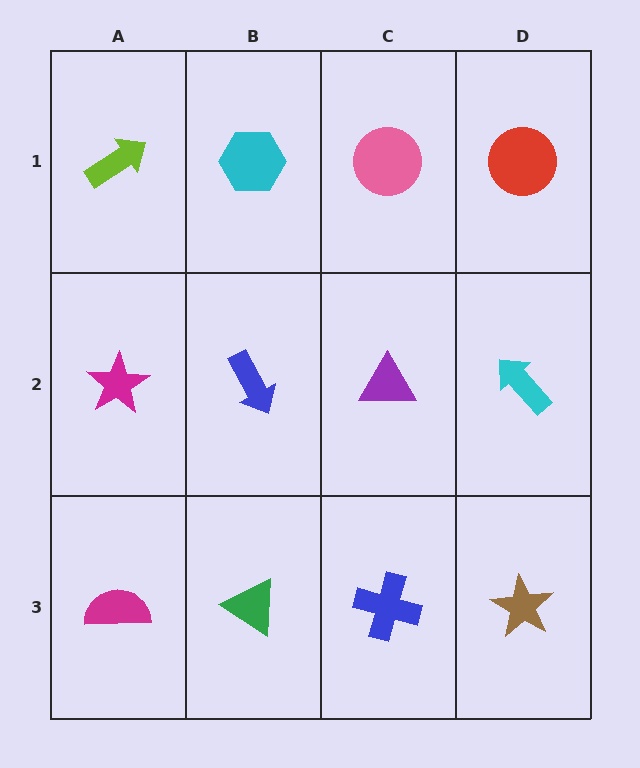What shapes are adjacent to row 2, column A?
A lime arrow (row 1, column A), a magenta semicircle (row 3, column A), a blue arrow (row 2, column B).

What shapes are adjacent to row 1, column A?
A magenta star (row 2, column A), a cyan hexagon (row 1, column B).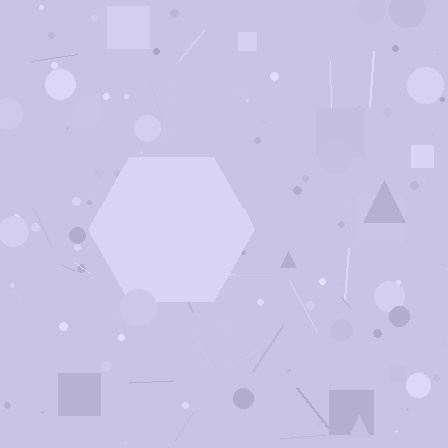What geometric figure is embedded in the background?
A hexagon is embedded in the background.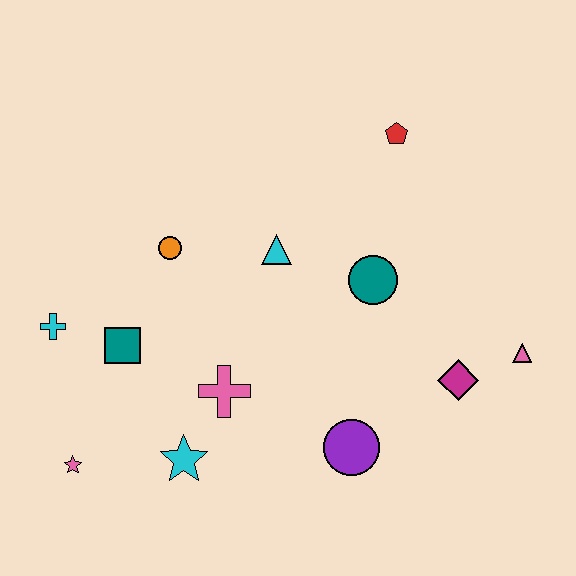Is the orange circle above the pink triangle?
Yes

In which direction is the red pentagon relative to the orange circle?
The red pentagon is to the right of the orange circle.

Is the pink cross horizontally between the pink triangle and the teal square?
Yes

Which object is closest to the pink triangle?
The magenta diamond is closest to the pink triangle.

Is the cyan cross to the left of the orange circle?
Yes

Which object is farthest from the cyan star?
The red pentagon is farthest from the cyan star.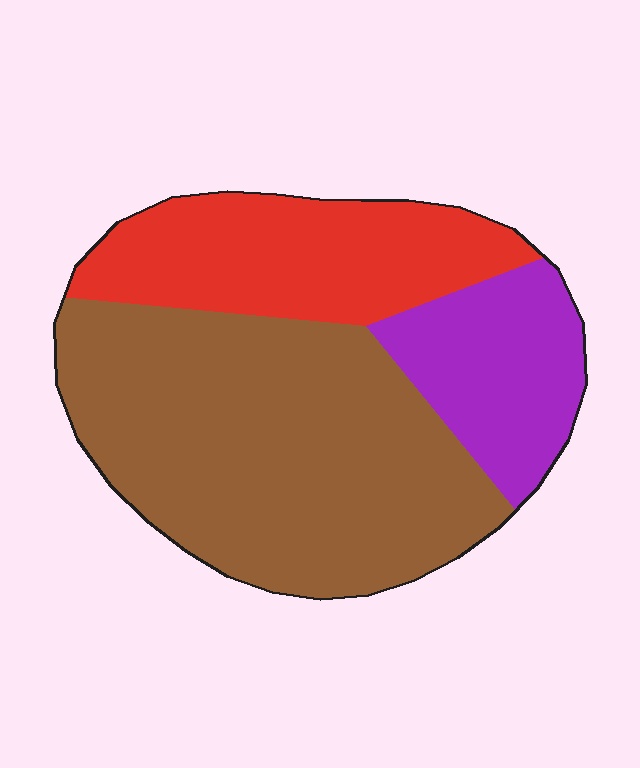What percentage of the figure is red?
Red covers 26% of the figure.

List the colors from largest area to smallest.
From largest to smallest: brown, red, purple.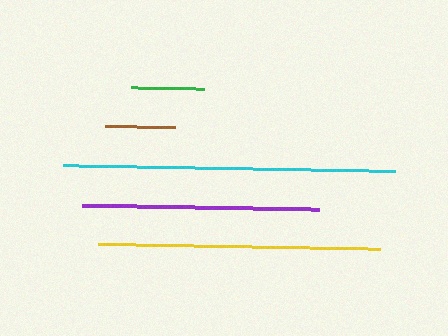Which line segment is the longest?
The cyan line is the longest at approximately 332 pixels.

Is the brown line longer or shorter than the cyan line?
The cyan line is longer than the brown line.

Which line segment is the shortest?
The brown line is the shortest at approximately 70 pixels.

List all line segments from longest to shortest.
From longest to shortest: cyan, yellow, purple, green, brown.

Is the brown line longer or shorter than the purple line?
The purple line is longer than the brown line.